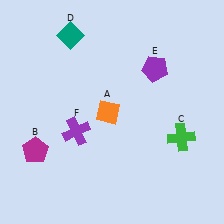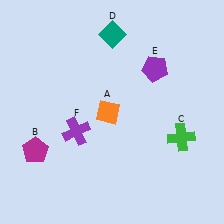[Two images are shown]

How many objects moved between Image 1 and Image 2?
1 object moved between the two images.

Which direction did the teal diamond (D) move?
The teal diamond (D) moved right.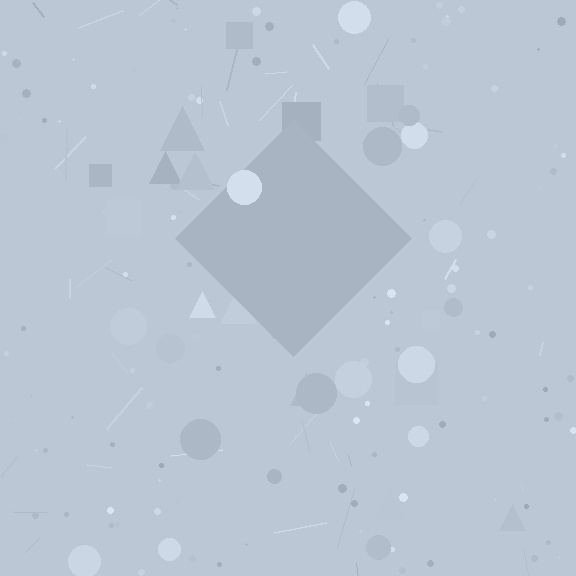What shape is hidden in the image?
A diamond is hidden in the image.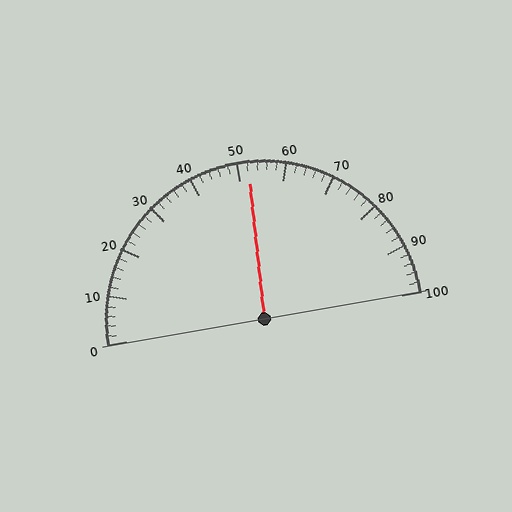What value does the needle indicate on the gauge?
The needle indicates approximately 52.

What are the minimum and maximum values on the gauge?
The gauge ranges from 0 to 100.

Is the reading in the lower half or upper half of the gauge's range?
The reading is in the upper half of the range (0 to 100).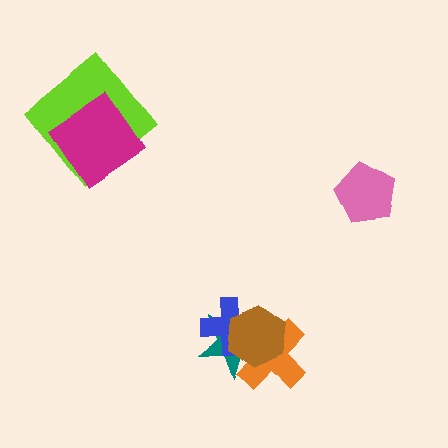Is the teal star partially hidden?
Yes, it is partially covered by another shape.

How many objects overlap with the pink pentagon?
0 objects overlap with the pink pentagon.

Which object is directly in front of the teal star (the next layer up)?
The blue cross is directly in front of the teal star.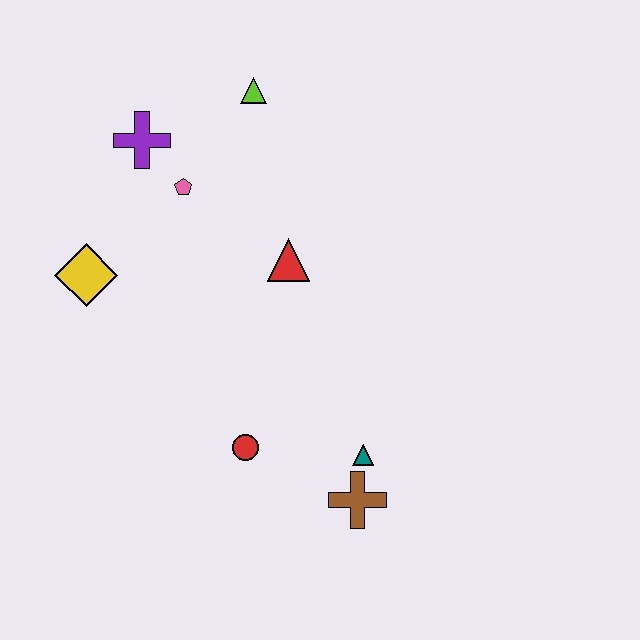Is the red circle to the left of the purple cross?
No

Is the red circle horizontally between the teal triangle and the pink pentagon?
Yes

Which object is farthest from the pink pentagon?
The brown cross is farthest from the pink pentagon.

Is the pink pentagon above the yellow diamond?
Yes